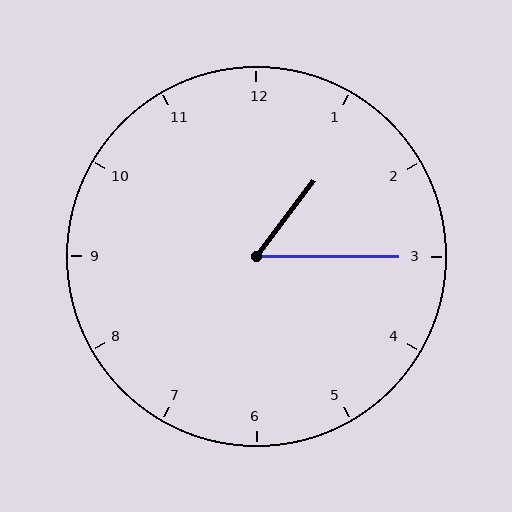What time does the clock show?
1:15.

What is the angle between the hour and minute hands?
Approximately 52 degrees.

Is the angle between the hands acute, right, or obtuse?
It is acute.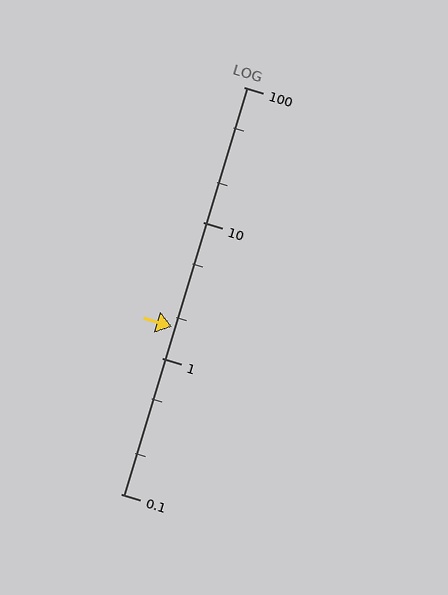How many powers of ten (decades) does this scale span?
The scale spans 3 decades, from 0.1 to 100.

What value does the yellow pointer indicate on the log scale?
The pointer indicates approximately 1.7.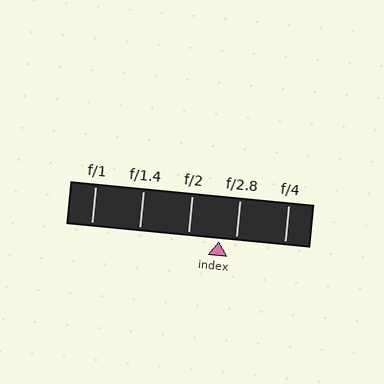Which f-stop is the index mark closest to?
The index mark is closest to f/2.8.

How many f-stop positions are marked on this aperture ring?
There are 5 f-stop positions marked.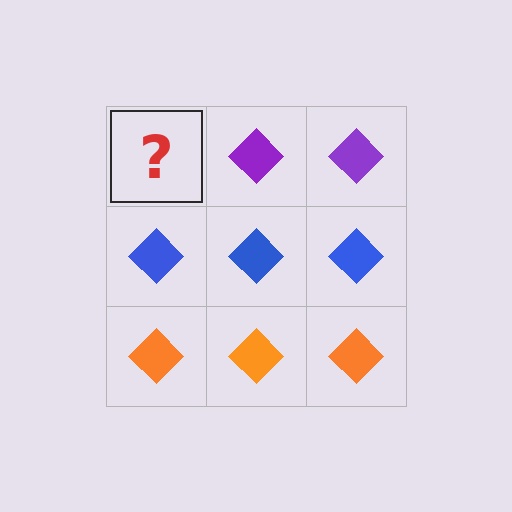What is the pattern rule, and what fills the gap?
The rule is that each row has a consistent color. The gap should be filled with a purple diamond.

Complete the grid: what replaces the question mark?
The question mark should be replaced with a purple diamond.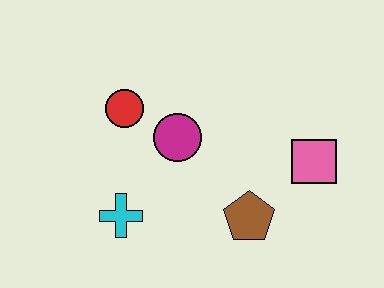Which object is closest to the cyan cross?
The magenta circle is closest to the cyan cross.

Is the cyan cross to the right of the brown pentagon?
No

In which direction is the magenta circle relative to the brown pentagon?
The magenta circle is above the brown pentagon.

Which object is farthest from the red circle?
The pink square is farthest from the red circle.